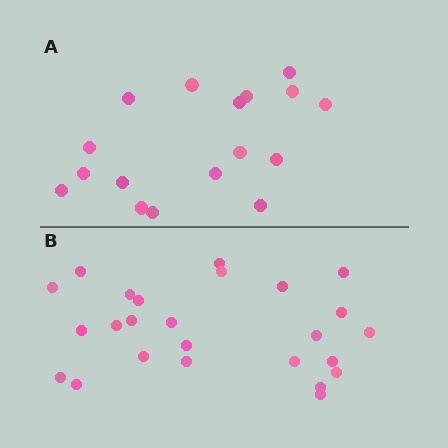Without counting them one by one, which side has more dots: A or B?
Region B (the bottom region) has more dots.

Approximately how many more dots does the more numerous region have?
Region B has roughly 8 or so more dots than region A.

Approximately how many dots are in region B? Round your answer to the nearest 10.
About 20 dots. (The exact count is 25, which rounds to 20.)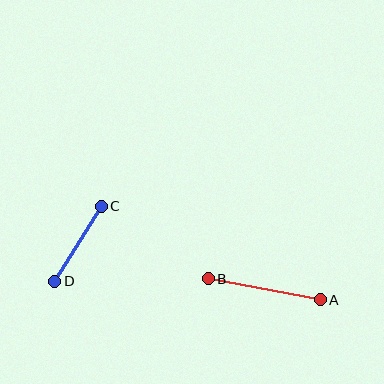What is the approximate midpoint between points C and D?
The midpoint is at approximately (78, 244) pixels.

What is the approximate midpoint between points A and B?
The midpoint is at approximately (264, 289) pixels.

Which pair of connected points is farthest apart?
Points A and B are farthest apart.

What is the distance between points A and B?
The distance is approximately 114 pixels.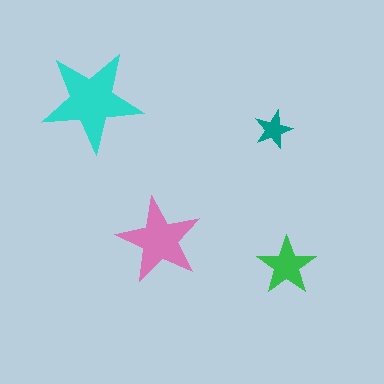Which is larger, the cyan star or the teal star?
The cyan one.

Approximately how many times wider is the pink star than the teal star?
About 2 times wider.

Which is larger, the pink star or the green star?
The pink one.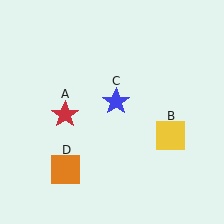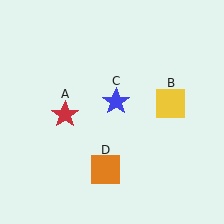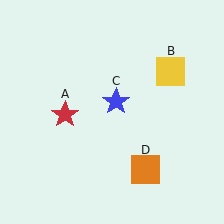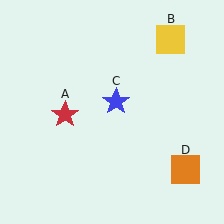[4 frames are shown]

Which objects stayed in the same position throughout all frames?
Red star (object A) and blue star (object C) remained stationary.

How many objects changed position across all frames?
2 objects changed position: yellow square (object B), orange square (object D).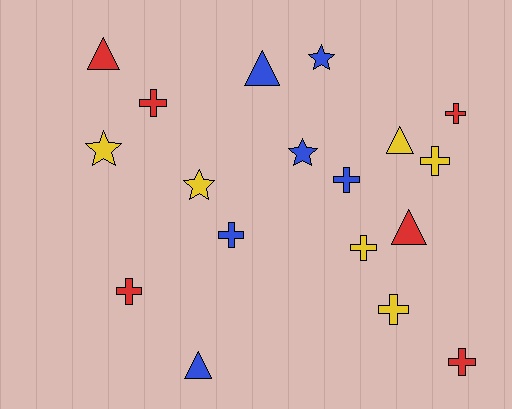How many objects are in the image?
There are 18 objects.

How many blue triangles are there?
There are 2 blue triangles.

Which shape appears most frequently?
Cross, with 9 objects.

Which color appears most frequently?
Yellow, with 6 objects.